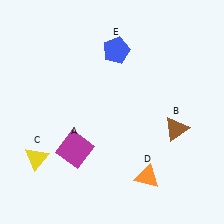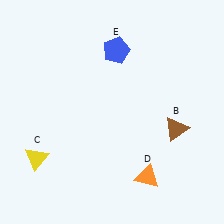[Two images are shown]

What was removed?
The magenta square (A) was removed in Image 2.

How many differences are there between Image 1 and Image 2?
There is 1 difference between the two images.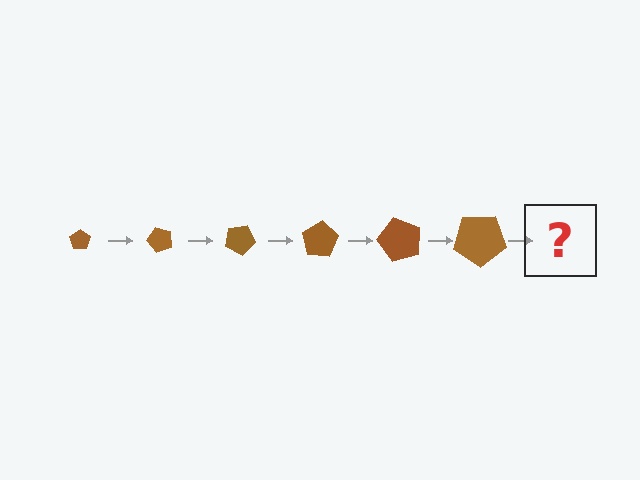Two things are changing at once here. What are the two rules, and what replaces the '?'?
The two rules are that the pentagon grows larger each step and it rotates 50 degrees each step. The '?' should be a pentagon, larger than the previous one and rotated 300 degrees from the start.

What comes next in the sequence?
The next element should be a pentagon, larger than the previous one and rotated 300 degrees from the start.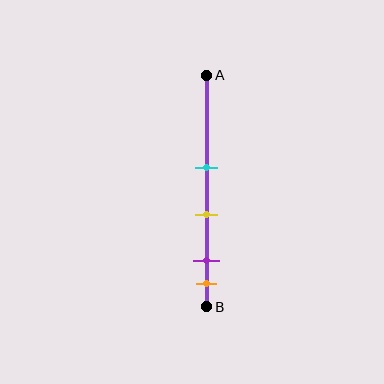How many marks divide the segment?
There are 4 marks dividing the segment.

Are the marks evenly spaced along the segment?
No, the marks are not evenly spaced.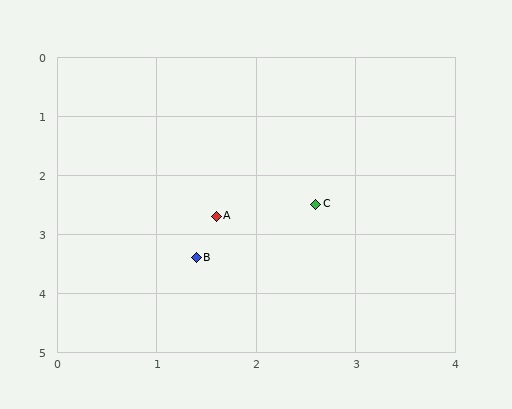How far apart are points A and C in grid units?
Points A and C are about 1.0 grid units apart.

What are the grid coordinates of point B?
Point B is at approximately (1.4, 3.4).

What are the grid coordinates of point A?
Point A is at approximately (1.6, 2.7).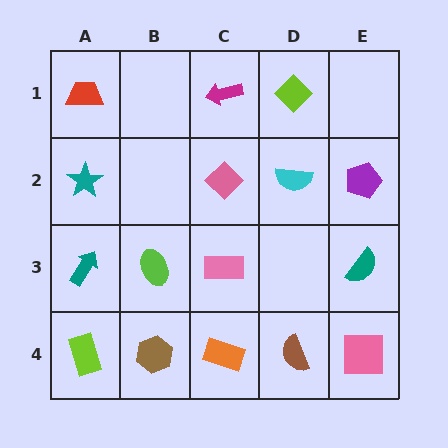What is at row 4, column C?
An orange rectangle.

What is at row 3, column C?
A pink rectangle.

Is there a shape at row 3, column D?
No, that cell is empty.